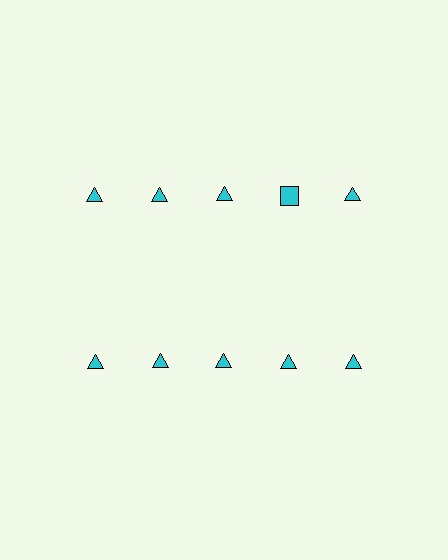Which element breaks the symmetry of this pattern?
The cyan square in the top row, second from right column breaks the symmetry. All other shapes are cyan triangles.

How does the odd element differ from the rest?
It has a different shape: square instead of triangle.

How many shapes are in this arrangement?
There are 10 shapes arranged in a grid pattern.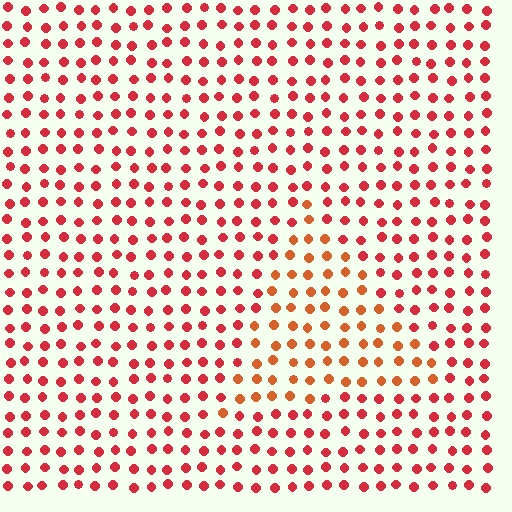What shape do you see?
I see a triangle.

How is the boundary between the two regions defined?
The boundary is defined purely by a slight shift in hue (about 25 degrees). Spacing, size, and orientation are identical on both sides.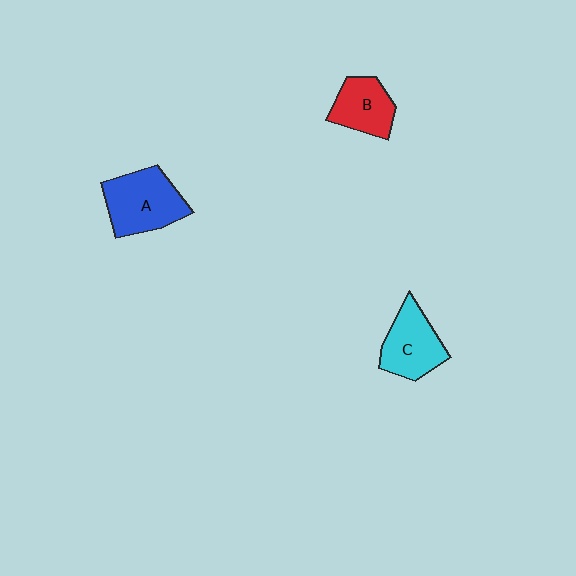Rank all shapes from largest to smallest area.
From largest to smallest: A (blue), C (cyan), B (red).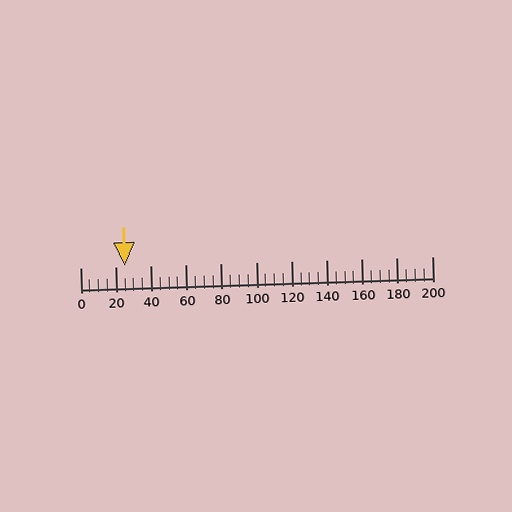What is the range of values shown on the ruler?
The ruler shows values from 0 to 200.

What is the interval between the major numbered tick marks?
The major tick marks are spaced 20 units apart.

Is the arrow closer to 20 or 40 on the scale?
The arrow is closer to 20.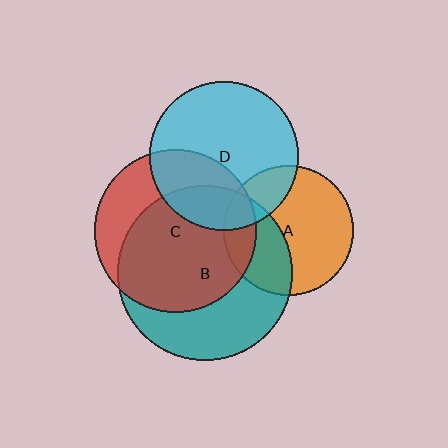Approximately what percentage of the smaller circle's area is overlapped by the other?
Approximately 35%.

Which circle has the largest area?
Circle B (teal).